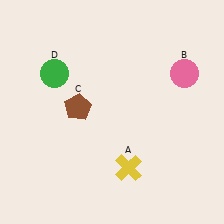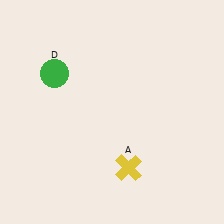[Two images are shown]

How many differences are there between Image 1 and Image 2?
There are 2 differences between the two images.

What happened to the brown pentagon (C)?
The brown pentagon (C) was removed in Image 2. It was in the top-left area of Image 1.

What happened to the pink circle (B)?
The pink circle (B) was removed in Image 2. It was in the top-right area of Image 1.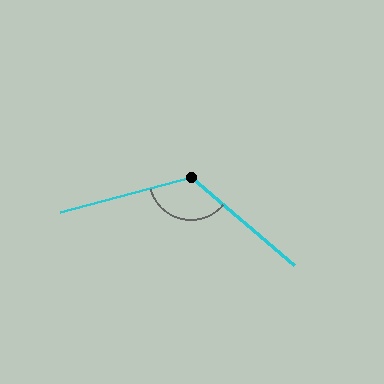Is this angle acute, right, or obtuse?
It is obtuse.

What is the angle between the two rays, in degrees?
Approximately 124 degrees.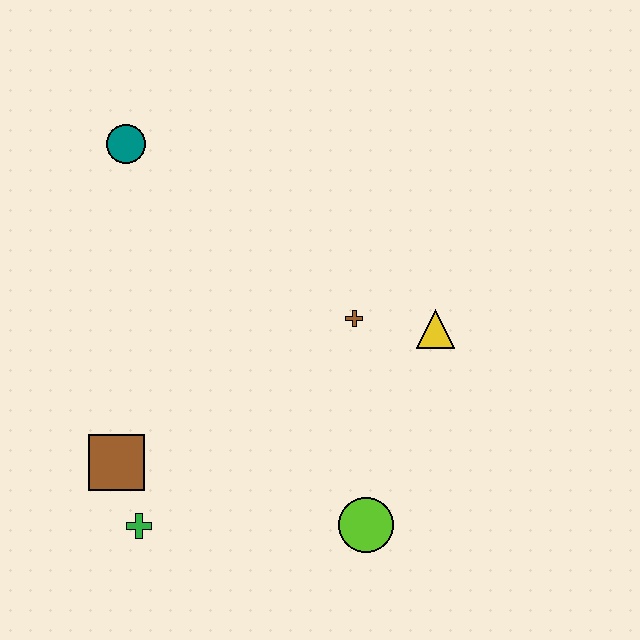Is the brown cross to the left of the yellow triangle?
Yes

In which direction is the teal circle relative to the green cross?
The teal circle is above the green cross.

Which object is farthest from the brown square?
The yellow triangle is farthest from the brown square.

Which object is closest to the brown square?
The green cross is closest to the brown square.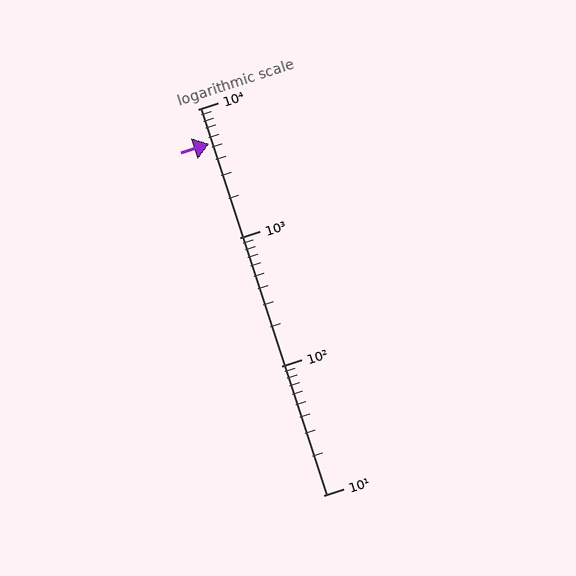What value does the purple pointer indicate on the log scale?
The pointer indicates approximately 5400.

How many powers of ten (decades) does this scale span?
The scale spans 3 decades, from 10 to 10000.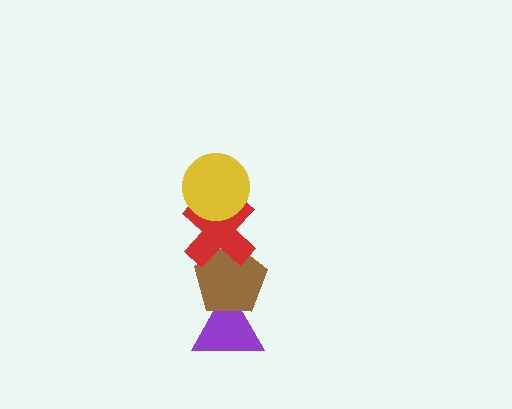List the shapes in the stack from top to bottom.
From top to bottom: the yellow circle, the red cross, the brown pentagon, the purple triangle.